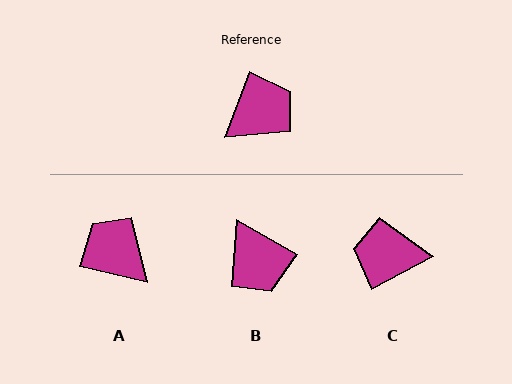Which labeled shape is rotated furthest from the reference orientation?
C, about 139 degrees away.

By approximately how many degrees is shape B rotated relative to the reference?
Approximately 99 degrees clockwise.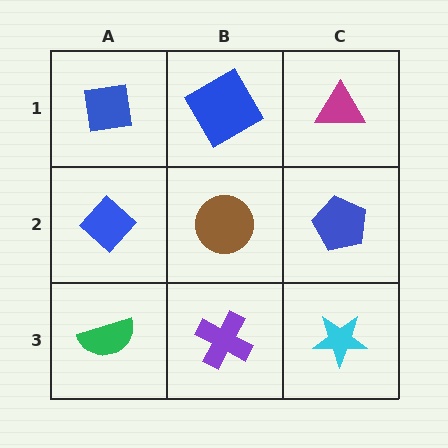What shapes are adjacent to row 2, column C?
A magenta triangle (row 1, column C), a cyan star (row 3, column C), a brown circle (row 2, column B).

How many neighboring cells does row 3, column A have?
2.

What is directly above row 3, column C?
A blue pentagon.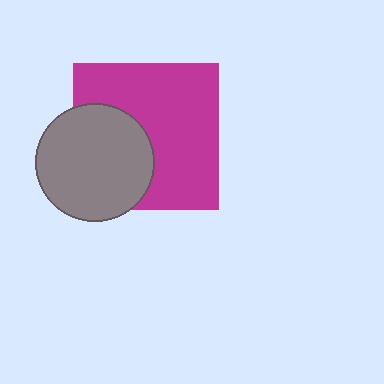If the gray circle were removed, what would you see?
You would see the complete magenta square.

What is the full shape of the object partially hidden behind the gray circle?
The partially hidden object is a magenta square.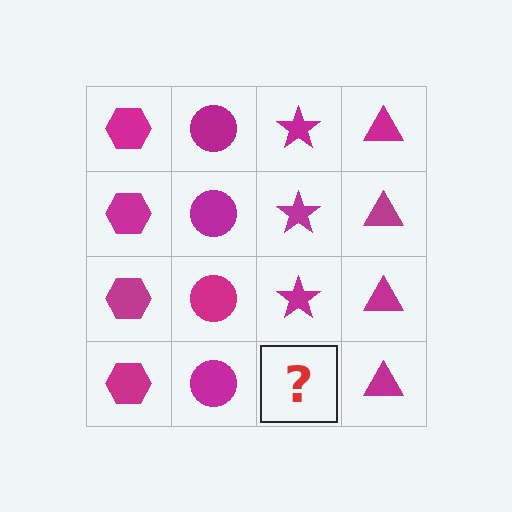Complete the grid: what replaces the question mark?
The question mark should be replaced with a magenta star.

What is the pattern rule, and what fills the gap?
The rule is that each column has a consistent shape. The gap should be filled with a magenta star.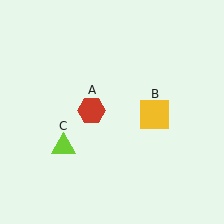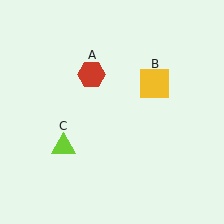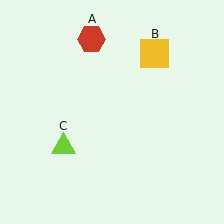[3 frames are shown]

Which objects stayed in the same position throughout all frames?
Lime triangle (object C) remained stationary.